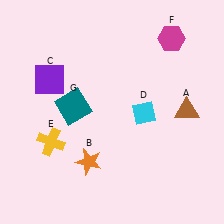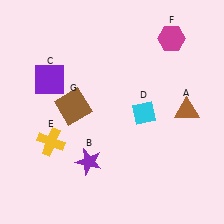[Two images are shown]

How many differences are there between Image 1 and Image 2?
There are 2 differences between the two images.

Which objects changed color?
B changed from orange to purple. G changed from teal to brown.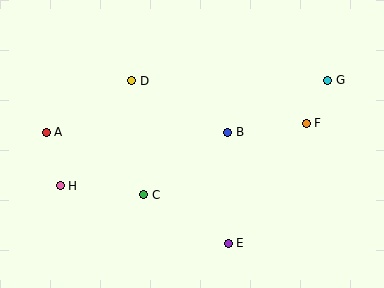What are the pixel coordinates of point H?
Point H is at (60, 186).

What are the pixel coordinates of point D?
Point D is at (132, 81).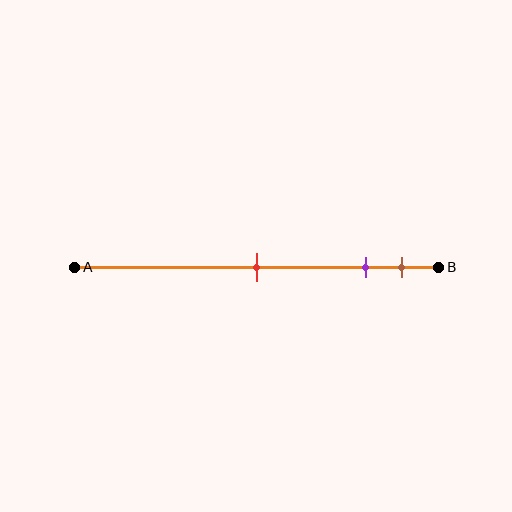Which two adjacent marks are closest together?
The purple and brown marks are the closest adjacent pair.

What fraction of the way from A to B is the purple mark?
The purple mark is approximately 80% (0.8) of the way from A to B.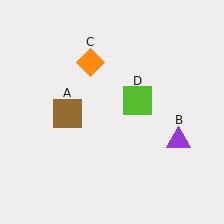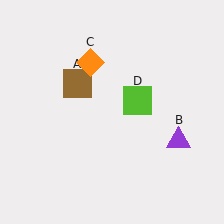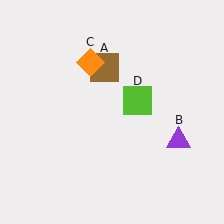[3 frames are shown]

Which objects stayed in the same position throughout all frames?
Purple triangle (object B) and orange diamond (object C) and lime square (object D) remained stationary.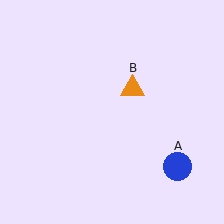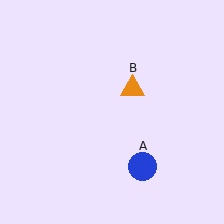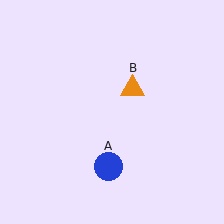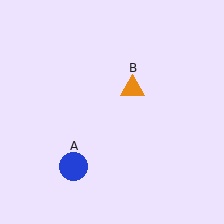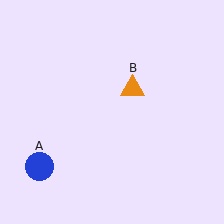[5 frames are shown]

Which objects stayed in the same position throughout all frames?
Orange triangle (object B) remained stationary.